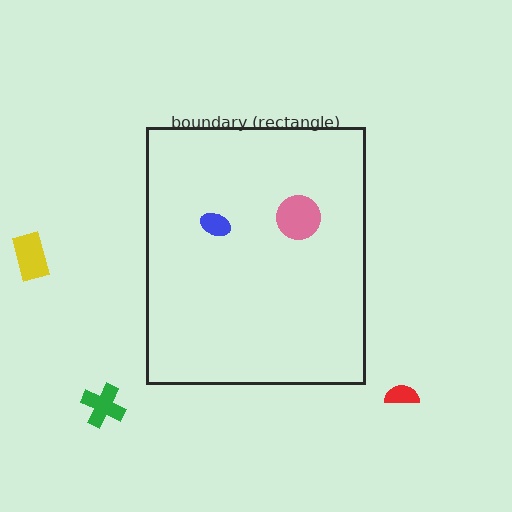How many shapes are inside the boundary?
2 inside, 3 outside.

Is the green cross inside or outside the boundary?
Outside.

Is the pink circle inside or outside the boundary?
Inside.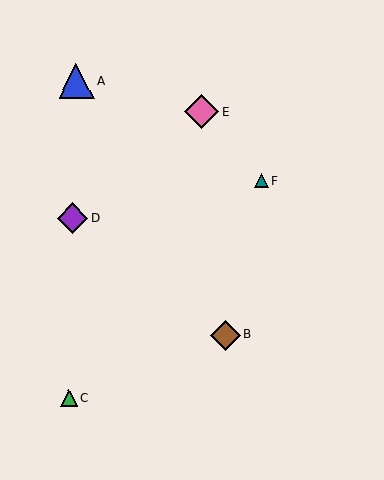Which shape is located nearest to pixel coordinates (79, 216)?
The purple diamond (labeled D) at (72, 218) is nearest to that location.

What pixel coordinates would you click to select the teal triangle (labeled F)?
Click at (262, 181) to select the teal triangle F.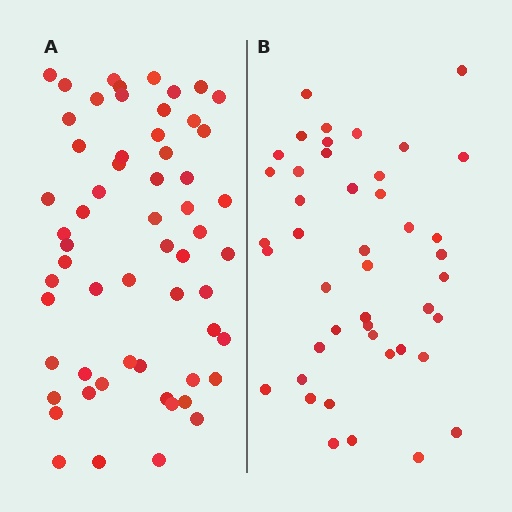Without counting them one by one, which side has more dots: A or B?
Region A (the left region) has more dots.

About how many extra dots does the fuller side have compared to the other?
Region A has approximately 15 more dots than region B.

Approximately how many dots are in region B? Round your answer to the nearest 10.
About 40 dots. (The exact count is 44, which rounds to 40.)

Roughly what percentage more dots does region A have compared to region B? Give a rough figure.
About 35% more.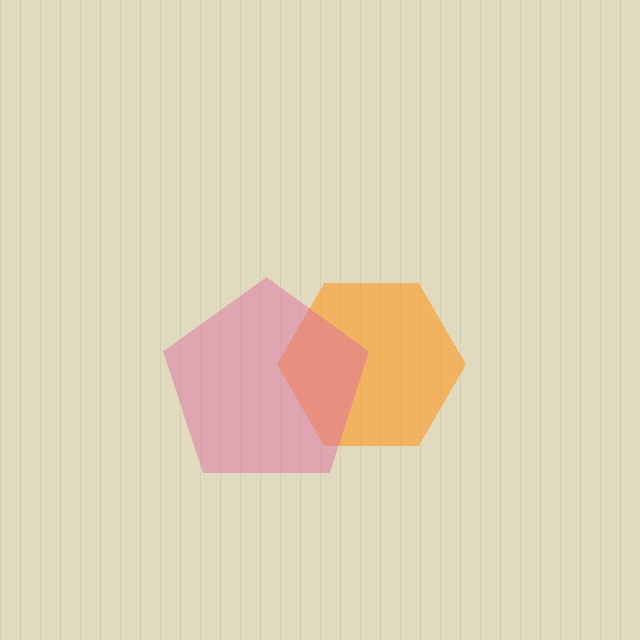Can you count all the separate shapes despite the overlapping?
Yes, there are 2 separate shapes.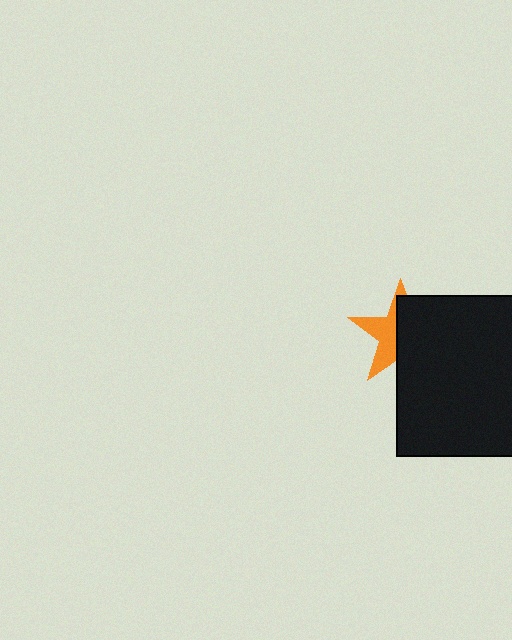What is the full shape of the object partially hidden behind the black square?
The partially hidden object is an orange star.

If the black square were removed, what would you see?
You would see the complete orange star.